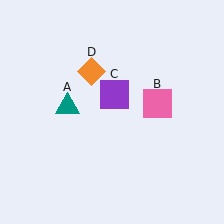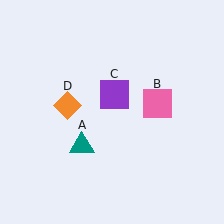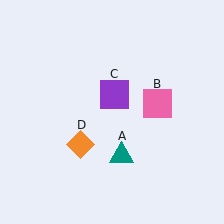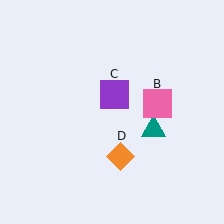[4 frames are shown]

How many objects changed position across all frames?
2 objects changed position: teal triangle (object A), orange diamond (object D).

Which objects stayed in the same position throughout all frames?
Pink square (object B) and purple square (object C) remained stationary.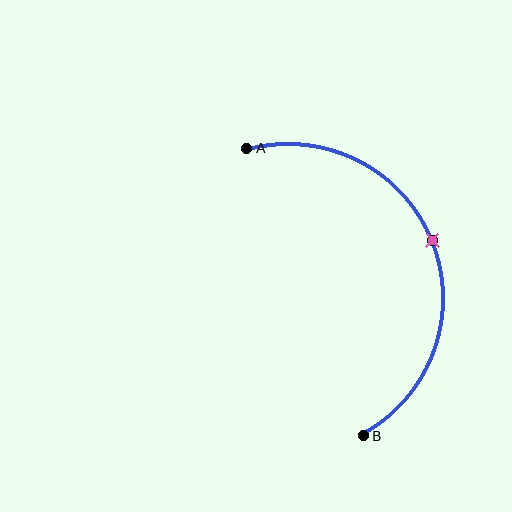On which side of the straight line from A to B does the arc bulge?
The arc bulges to the right of the straight line connecting A and B.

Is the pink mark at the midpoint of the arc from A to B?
Yes. The pink mark lies on the arc at equal arc-length from both A and B — it is the arc midpoint.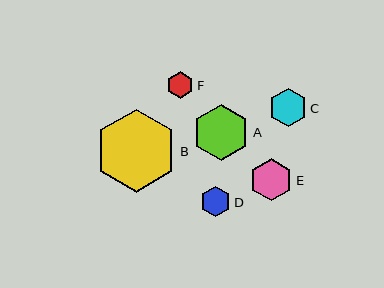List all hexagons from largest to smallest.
From largest to smallest: B, A, E, C, D, F.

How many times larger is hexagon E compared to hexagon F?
Hexagon E is approximately 1.6 times the size of hexagon F.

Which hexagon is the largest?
Hexagon B is the largest with a size of approximately 83 pixels.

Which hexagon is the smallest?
Hexagon F is the smallest with a size of approximately 26 pixels.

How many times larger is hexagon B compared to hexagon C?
Hexagon B is approximately 2.1 times the size of hexagon C.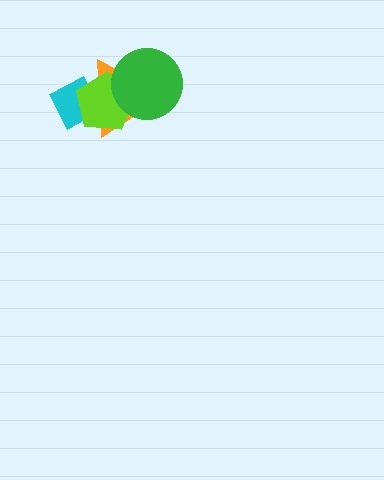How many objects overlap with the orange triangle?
3 objects overlap with the orange triangle.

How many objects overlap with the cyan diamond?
2 objects overlap with the cyan diamond.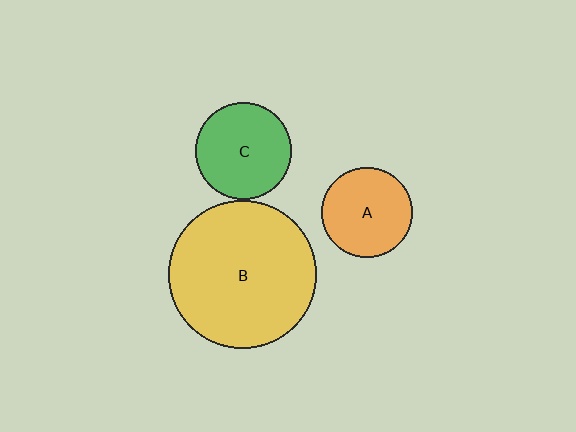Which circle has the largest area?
Circle B (yellow).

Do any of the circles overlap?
No, none of the circles overlap.